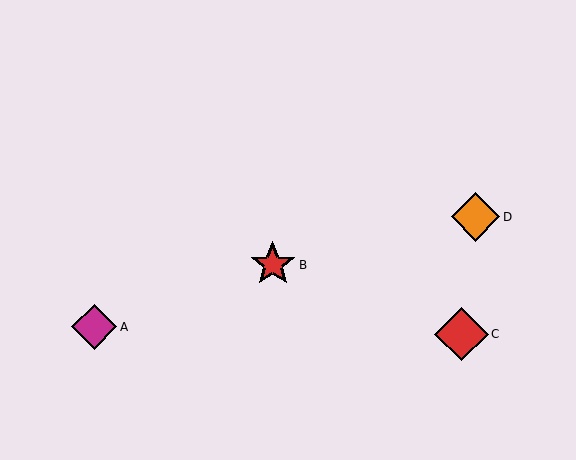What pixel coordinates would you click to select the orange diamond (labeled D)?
Click at (476, 217) to select the orange diamond D.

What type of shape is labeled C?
Shape C is a red diamond.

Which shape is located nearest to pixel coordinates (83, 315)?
The magenta diamond (labeled A) at (94, 327) is nearest to that location.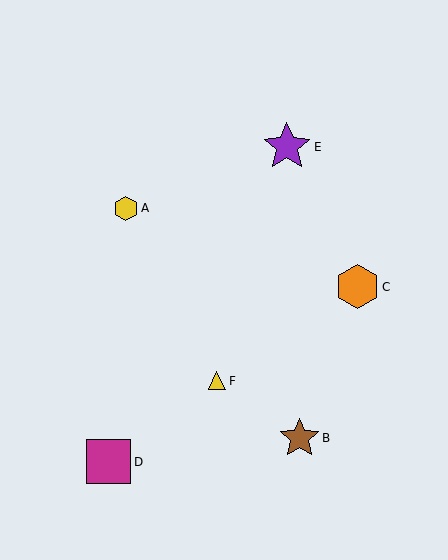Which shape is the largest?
The purple star (labeled E) is the largest.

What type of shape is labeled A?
Shape A is a yellow hexagon.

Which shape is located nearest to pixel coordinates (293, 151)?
The purple star (labeled E) at (287, 147) is nearest to that location.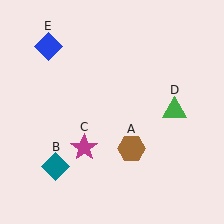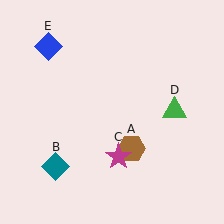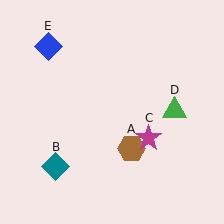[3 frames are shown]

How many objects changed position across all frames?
1 object changed position: magenta star (object C).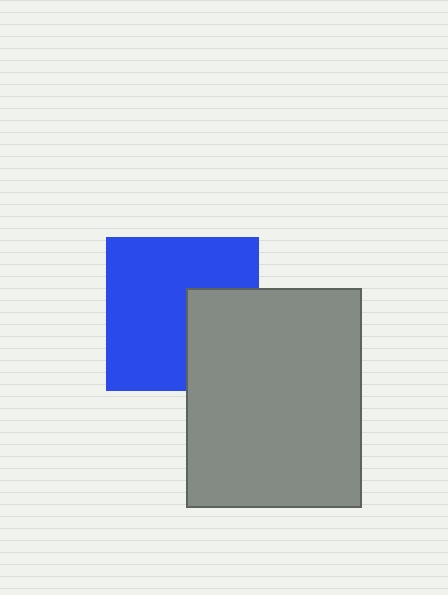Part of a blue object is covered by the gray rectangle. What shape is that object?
It is a square.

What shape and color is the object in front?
The object in front is a gray rectangle.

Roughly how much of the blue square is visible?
Most of it is visible (roughly 68%).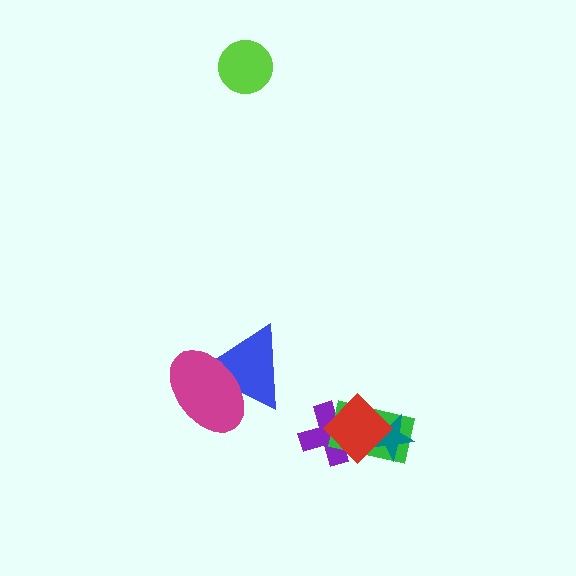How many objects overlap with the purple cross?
2 objects overlap with the purple cross.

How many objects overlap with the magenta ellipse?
1 object overlaps with the magenta ellipse.